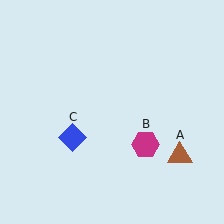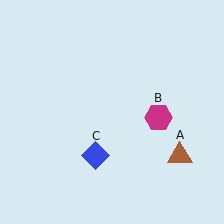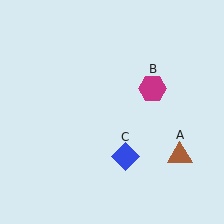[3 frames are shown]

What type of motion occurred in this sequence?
The magenta hexagon (object B), blue diamond (object C) rotated counterclockwise around the center of the scene.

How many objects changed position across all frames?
2 objects changed position: magenta hexagon (object B), blue diamond (object C).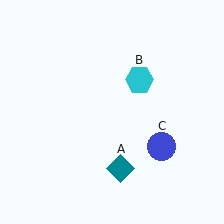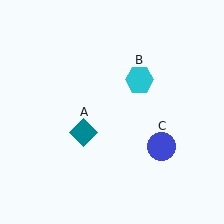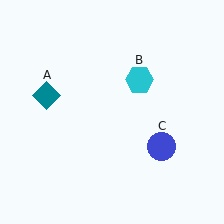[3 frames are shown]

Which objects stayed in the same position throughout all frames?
Cyan hexagon (object B) and blue circle (object C) remained stationary.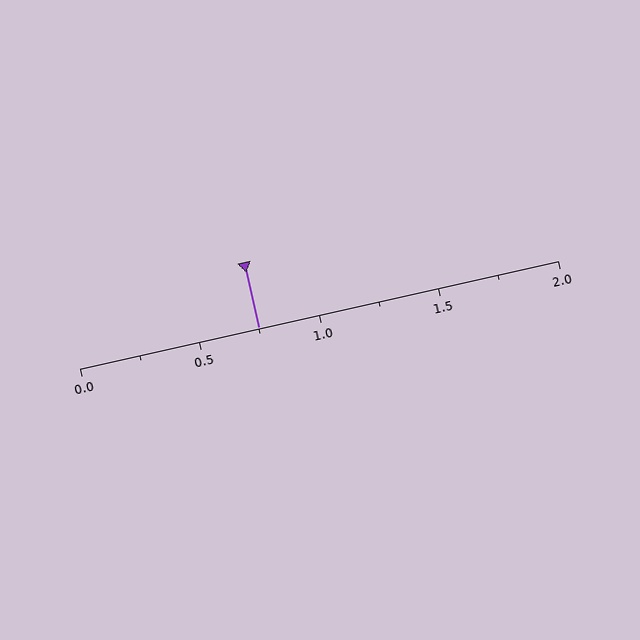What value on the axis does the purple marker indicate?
The marker indicates approximately 0.75.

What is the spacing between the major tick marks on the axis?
The major ticks are spaced 0.5 apart.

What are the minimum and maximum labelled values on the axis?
The axis runs from 0.0 to 2.0.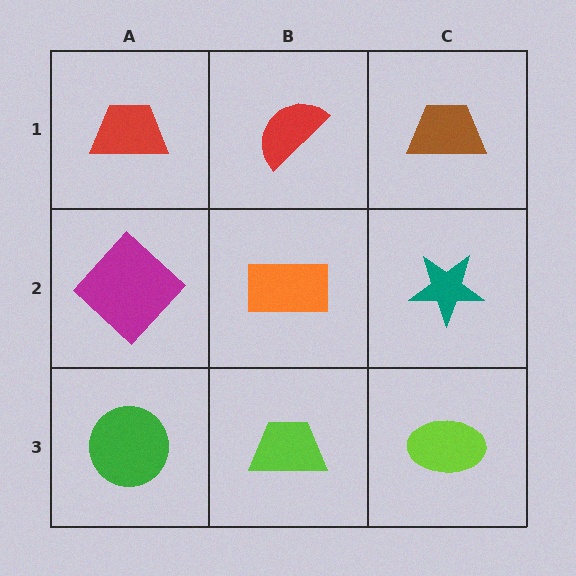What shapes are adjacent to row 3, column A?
A magenta diamond (row 2, column A), a lime trapezoid (row 3, column B).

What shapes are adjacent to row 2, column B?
A red semicircle (row 1, column B), a lime trapezoid (row 3, column B), a magenta diamond (row 2, column A), a teal star (row 2, column C).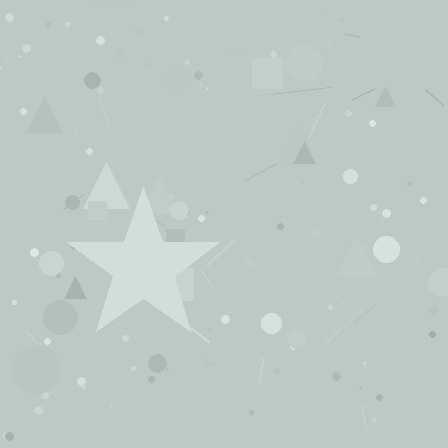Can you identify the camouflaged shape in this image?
The camouflaged shape is a star.